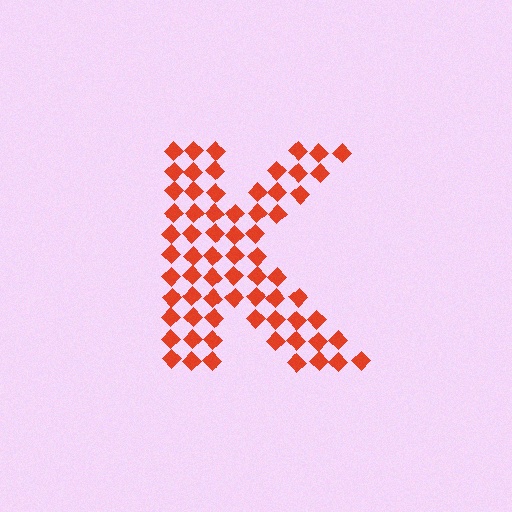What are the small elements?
The small elements are diamonds.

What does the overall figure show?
The overall figure shows the letter K.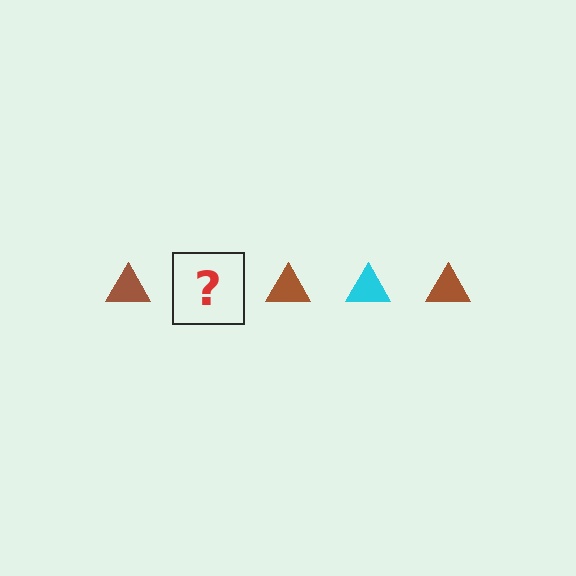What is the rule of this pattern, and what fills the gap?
The rule is that the pattern cycles through brown, cyan triangles. The gap should be filled with a cyan triangle.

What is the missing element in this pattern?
The missing element is a cyan triangle.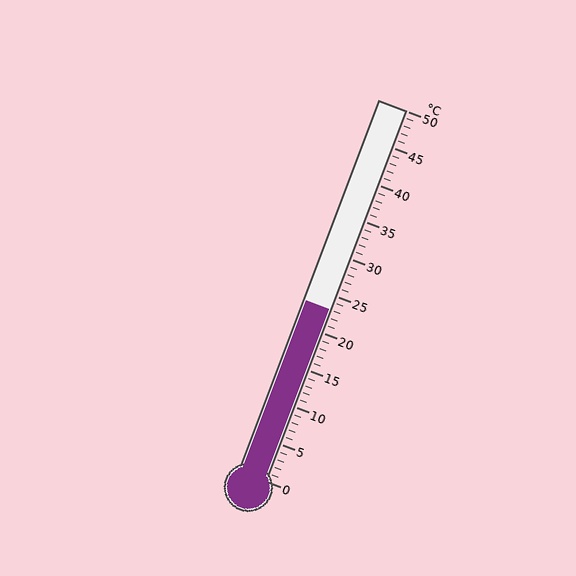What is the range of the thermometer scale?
The thermometer scale ranges from 0°C to 50°C.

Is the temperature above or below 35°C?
The temperature is below 35°C.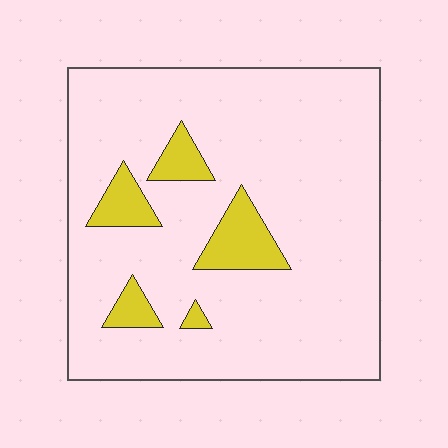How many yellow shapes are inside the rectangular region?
5.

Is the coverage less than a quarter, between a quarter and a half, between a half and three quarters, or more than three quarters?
Less than a quarter.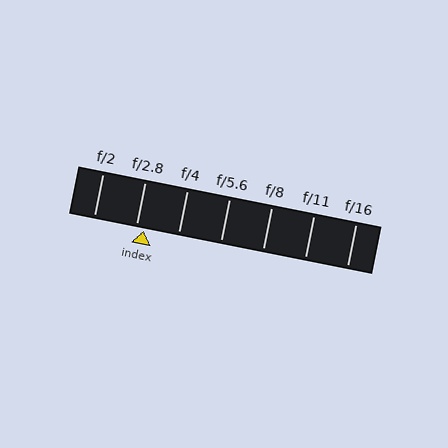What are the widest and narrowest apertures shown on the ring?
The widest aperture shown is f/2 and the narrowest is f/16.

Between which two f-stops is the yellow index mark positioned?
The index mark is between f/2.8 and f/4.